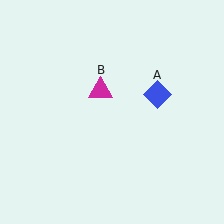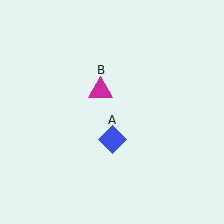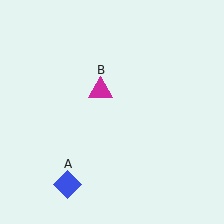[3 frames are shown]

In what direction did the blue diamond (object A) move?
The blue diamond (object A) moved down and to the left.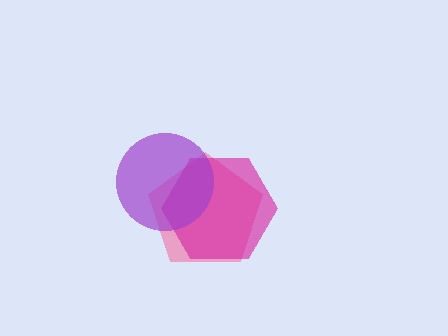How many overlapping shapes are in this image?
There are 3 overlapping shapes in the image.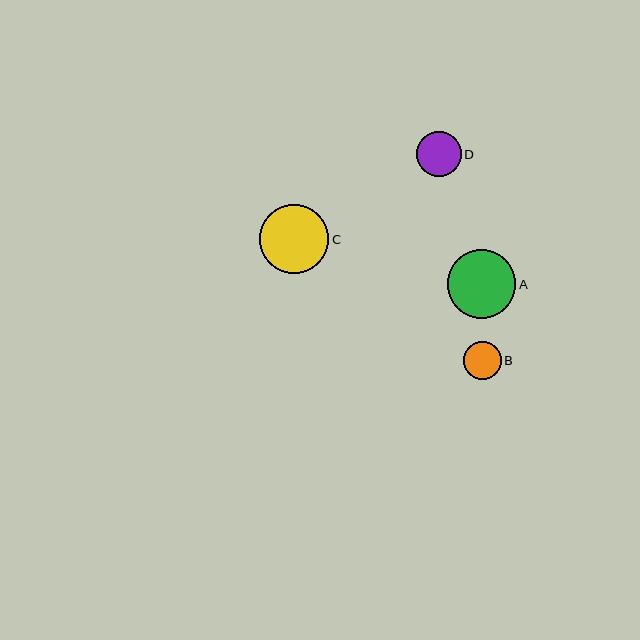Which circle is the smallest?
Circle B is the smallest with a size of approximately 38 pixels.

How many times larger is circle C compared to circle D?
Circle C is approximately 1.5 times the size of circle D.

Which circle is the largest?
Circle C is the largest with a size of approximately 69 pixels.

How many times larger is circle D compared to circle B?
Circle D is approximately 1.2 times the size of circle B.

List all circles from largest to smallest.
From largest to smallest: C, A, D, B.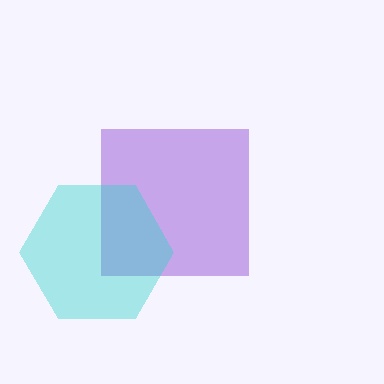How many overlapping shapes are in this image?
There are 2 overlapping shapes in the image.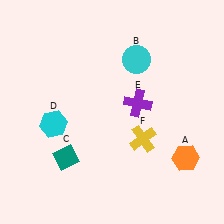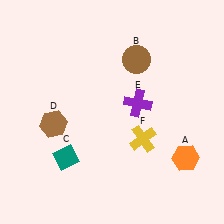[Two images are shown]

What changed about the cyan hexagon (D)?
In Image 1, D is cyan. In Image 2, it changed to brown.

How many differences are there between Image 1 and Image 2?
There are 2 differences between the two images.